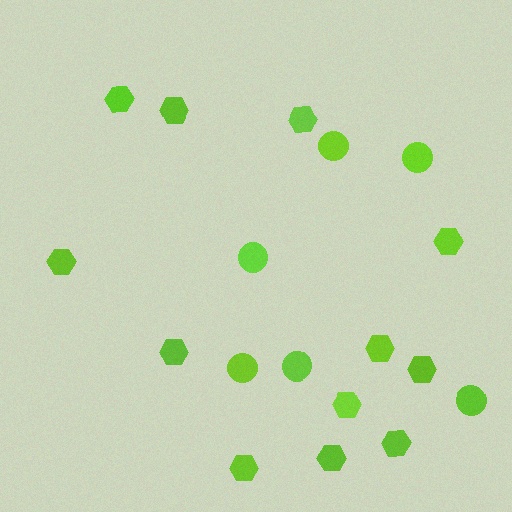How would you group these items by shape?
There are 2 groups: one group of hexagons (12) and one group of circles (6).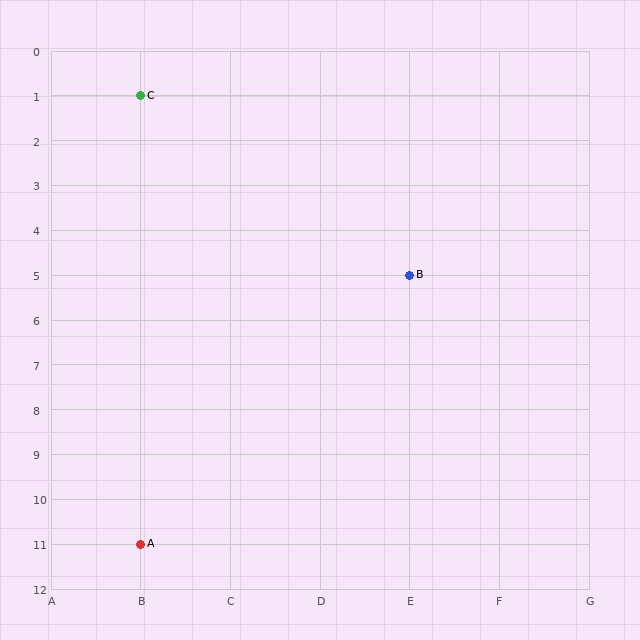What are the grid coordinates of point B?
Point B is at grid coordinates (E, 5).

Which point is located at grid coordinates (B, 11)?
Point A is at (B, 11).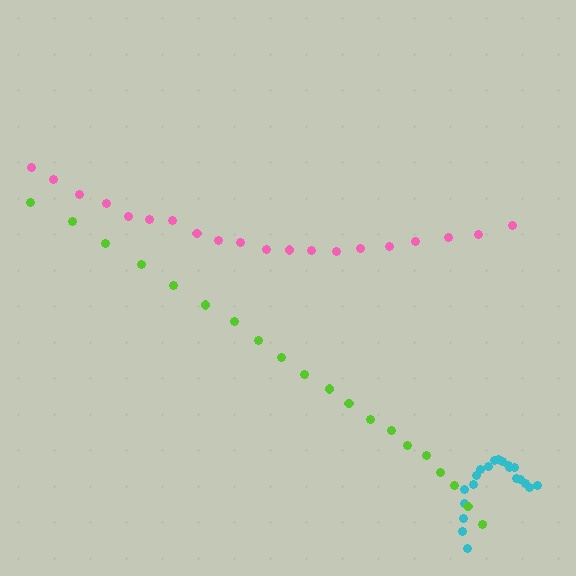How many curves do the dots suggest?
There are 3 distinct paths.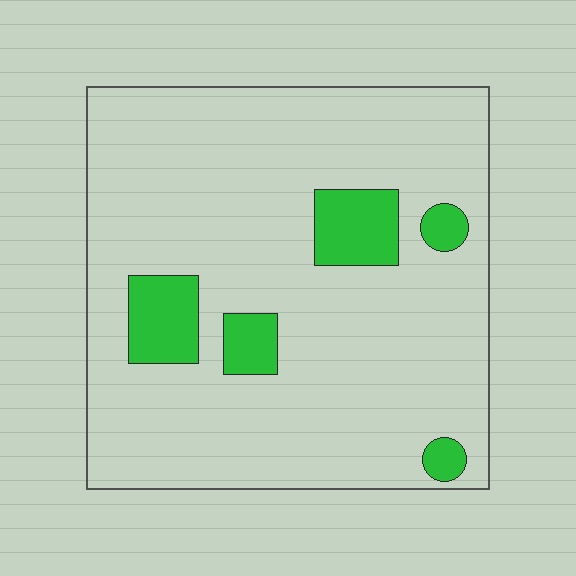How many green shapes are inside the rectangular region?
5.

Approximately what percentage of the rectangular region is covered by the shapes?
Approximately 10%.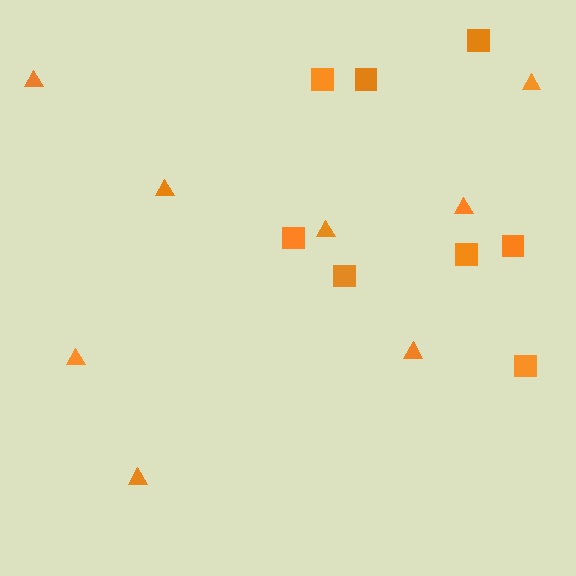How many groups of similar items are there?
There are 2 groups: one group of triangles (8) and one group of squares (8).